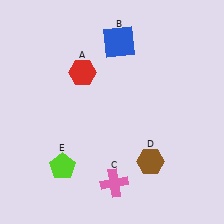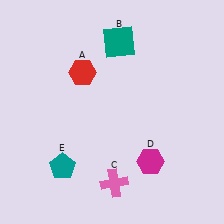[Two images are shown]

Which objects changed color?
B changed from blue to teal. D changed from brown to magenta. E changed from lime to teal.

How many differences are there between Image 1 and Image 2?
There are 3 differences between the two images.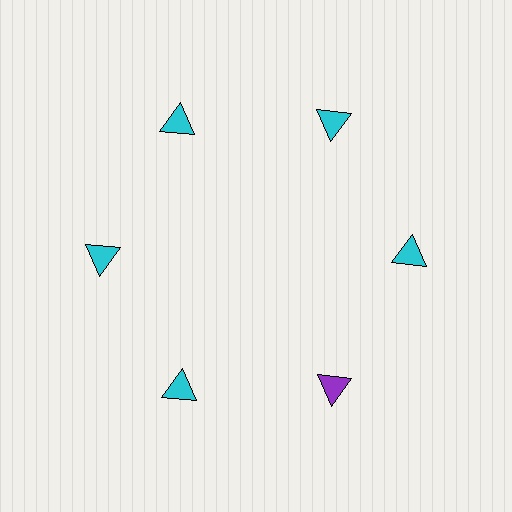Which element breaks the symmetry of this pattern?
The purple triangle at roughly the 5 o'clock position breaks the symmetry. All other shapes are cyan triangles.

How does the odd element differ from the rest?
It has a different color: purple instead of cyan.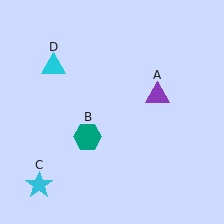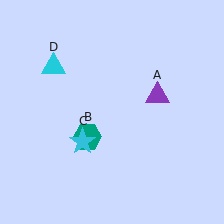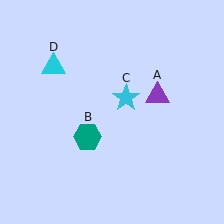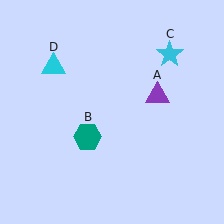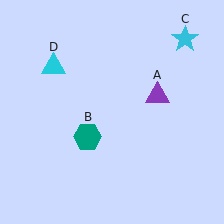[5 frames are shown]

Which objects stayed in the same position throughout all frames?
Purple triangle (object A) and teal hexagon (object B) and cyan triangle (object D) remained stationary.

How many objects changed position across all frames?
1 object changed position: cyan star (object C).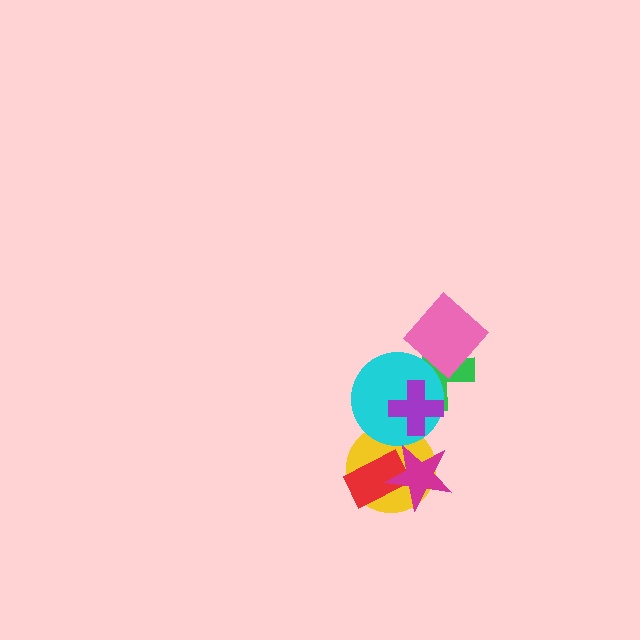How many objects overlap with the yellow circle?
3 objects overlap with the yellow circle.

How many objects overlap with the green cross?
3 objects overlap with the green cross.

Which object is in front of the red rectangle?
The magenta star is in front of the red rectangle.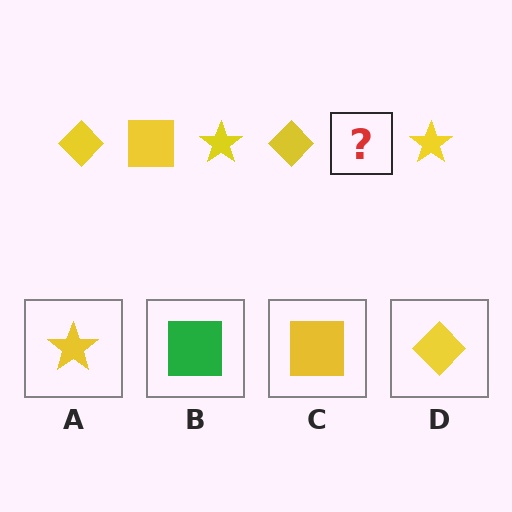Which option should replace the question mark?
Option C.